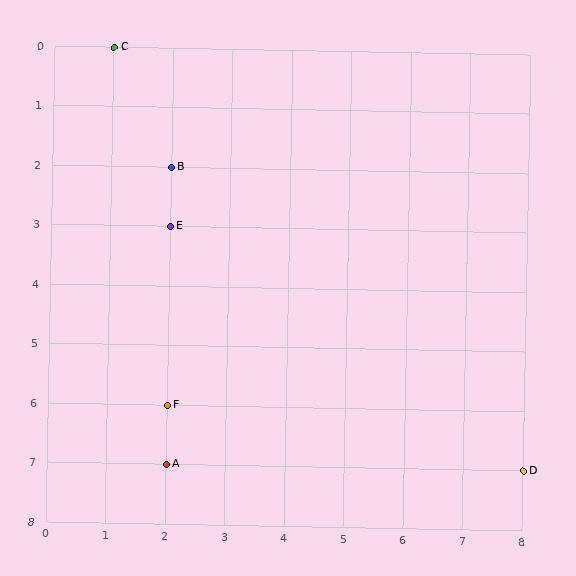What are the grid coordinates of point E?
Point E is at grid coordinates (2, 3).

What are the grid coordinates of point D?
Point D is at grid coordinates (8, 7).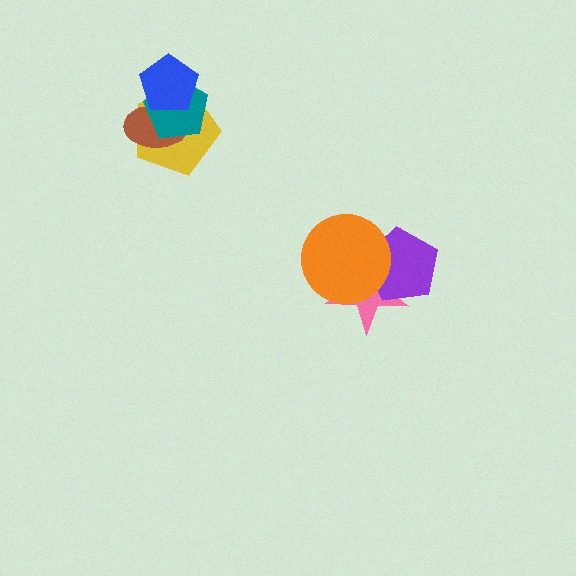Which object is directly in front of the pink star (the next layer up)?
The purple pentagon is directly in front of the pink star.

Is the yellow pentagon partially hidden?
Yes, it is partially covered by another shape.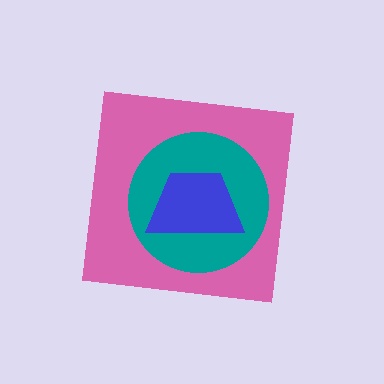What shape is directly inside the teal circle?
The blue trapezoid.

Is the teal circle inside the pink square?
Yes.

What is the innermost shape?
The blue trapezoid.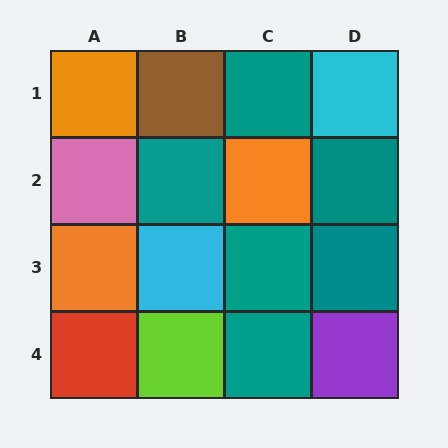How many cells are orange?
3 cells are orange.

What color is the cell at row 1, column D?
Cyan.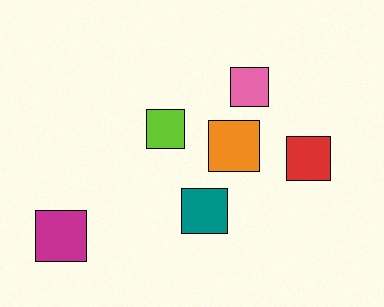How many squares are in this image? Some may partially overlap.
There are 6 squares.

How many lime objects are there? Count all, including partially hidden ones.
There is 1 lime object.